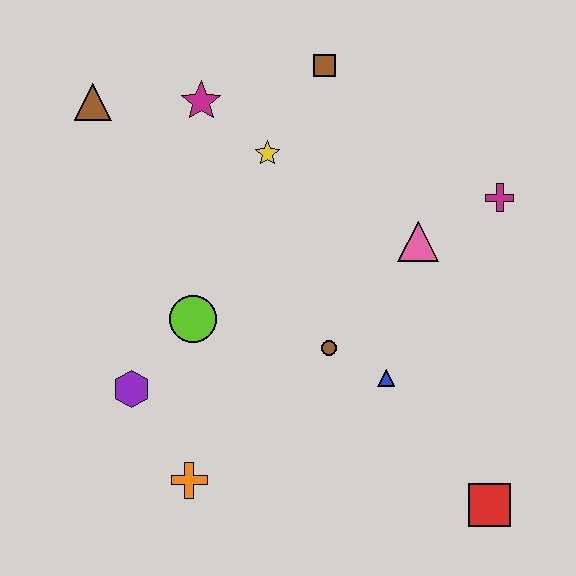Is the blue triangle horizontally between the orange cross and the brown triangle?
No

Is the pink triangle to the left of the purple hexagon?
No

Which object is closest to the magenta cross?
The pink triangle is closest to the magenta cross.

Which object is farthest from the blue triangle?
The brown triangle is farthest from the blue triangle.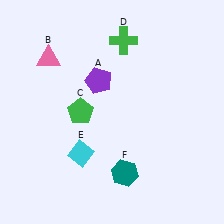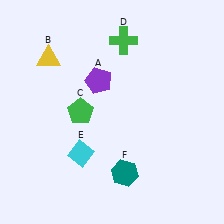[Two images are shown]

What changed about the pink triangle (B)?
In Image 1, B is pink. In Image 2, it changed to yellow.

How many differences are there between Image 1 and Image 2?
There is 1 difference between the two images.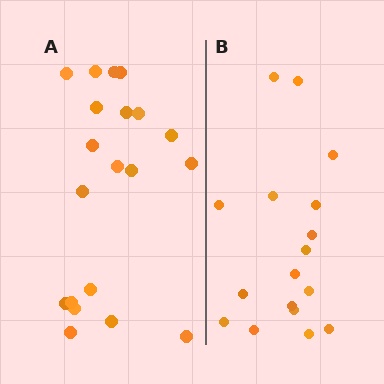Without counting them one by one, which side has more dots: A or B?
Region A (the left region) has more dots.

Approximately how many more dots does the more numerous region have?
Region A has just a few more — roughly 2 or 3 more dots than region B.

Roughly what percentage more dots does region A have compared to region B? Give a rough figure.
About 20% more.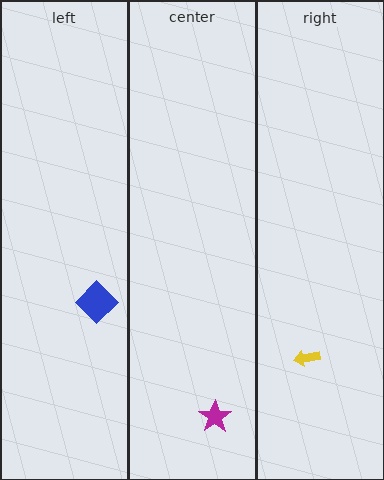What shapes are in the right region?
The yellow arrow.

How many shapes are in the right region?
1.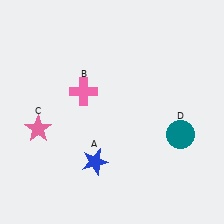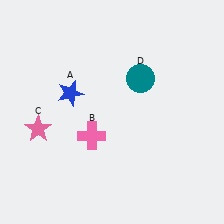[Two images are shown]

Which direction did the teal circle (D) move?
The teal circle (D) moved up.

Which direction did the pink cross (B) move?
The pink cross (B) moved down.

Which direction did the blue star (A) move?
The blue star (A) moved up.